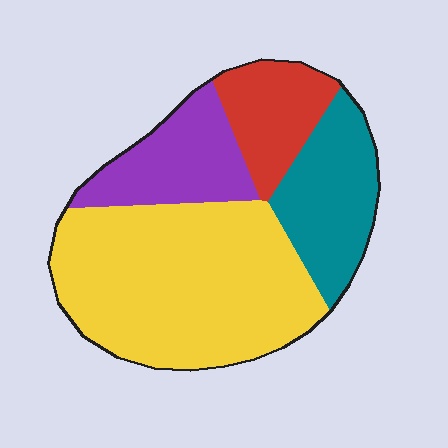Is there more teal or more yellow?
Yellow.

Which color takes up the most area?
Yellow, at roughly 50%.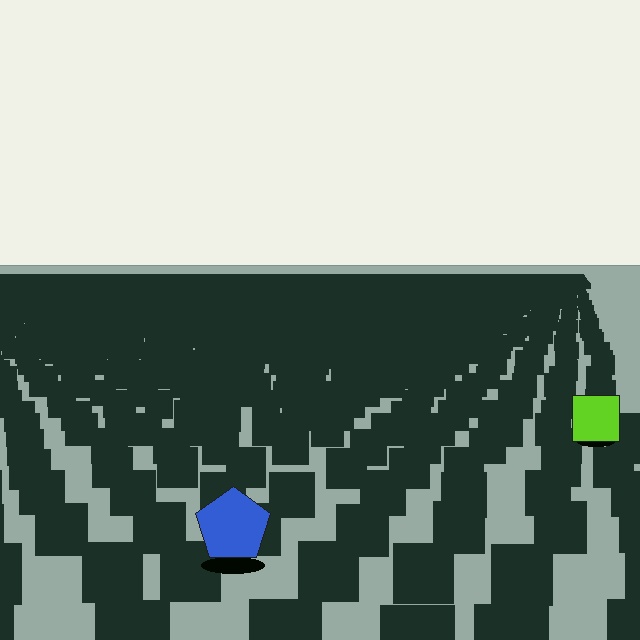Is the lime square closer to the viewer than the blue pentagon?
No. The blue pentagon is closer — you can tell from the texture gradient: the ground texture is coarser near it.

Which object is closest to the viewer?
The blue pentagon is closest. The texture marks near it are larger and more spread out.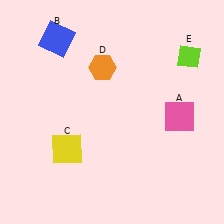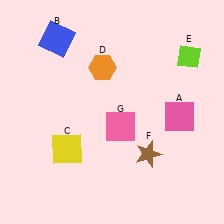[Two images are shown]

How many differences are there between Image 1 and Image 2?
There are 2 differences between the two images.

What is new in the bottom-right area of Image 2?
A pink square (G) was added in the bottom-right area of Image 2.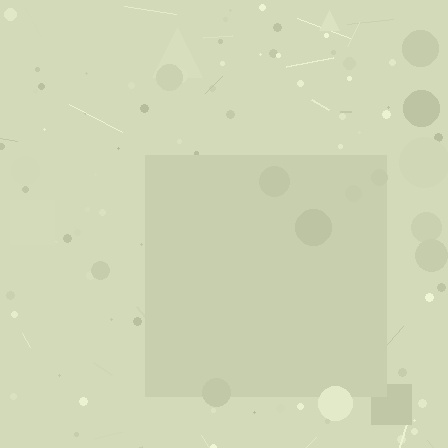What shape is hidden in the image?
A square is hidden in the image.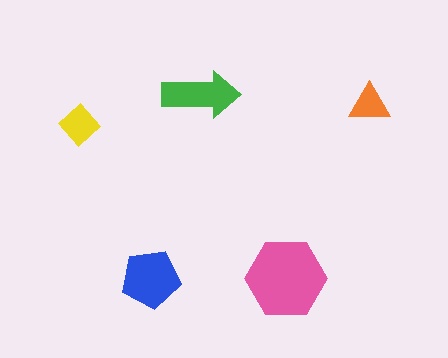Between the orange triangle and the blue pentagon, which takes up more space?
The blue pentagon.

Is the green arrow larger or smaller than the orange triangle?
Larger.